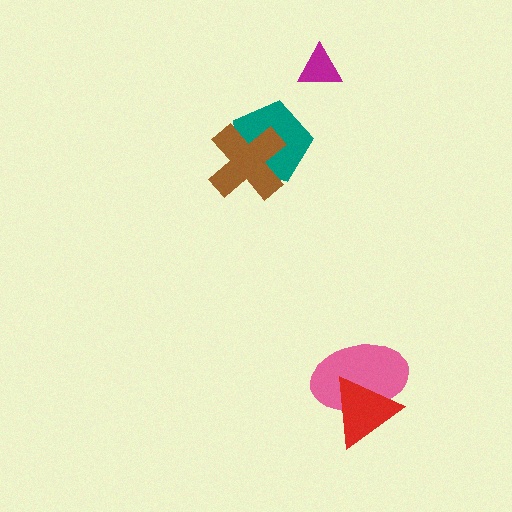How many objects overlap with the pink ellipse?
1 object overlaps with the pink ellipse.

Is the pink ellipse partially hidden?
Yes, it is partially covered by another shape.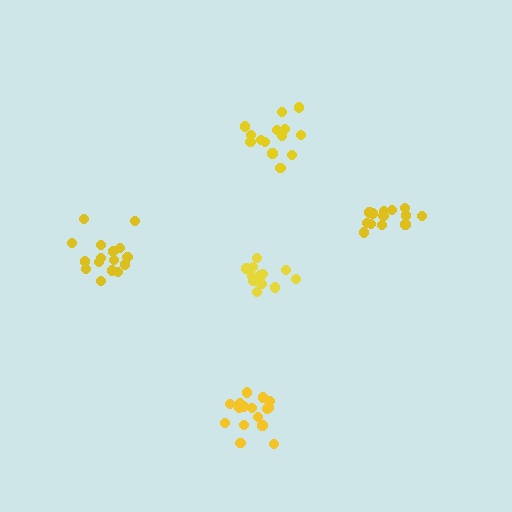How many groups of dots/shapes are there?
There are 5 groups.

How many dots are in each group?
Group 1: 13 dots, Group 2: 14 dots, Group 3: 16 dots, Group 4: 17 dots, Group 5: 14 dots (74 total).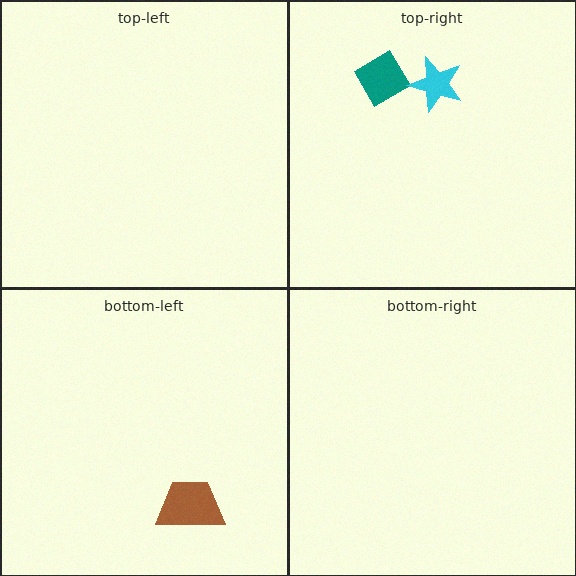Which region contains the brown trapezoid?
The bottom-left region.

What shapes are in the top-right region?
The teal diamond, the cyan star.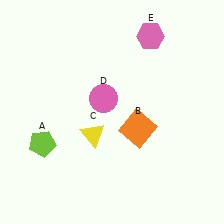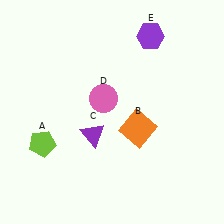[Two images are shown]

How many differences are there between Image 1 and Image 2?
There are 2 differences between the two images.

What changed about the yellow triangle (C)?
In Image 1, C is yellow. In Image 2, it changed to purple.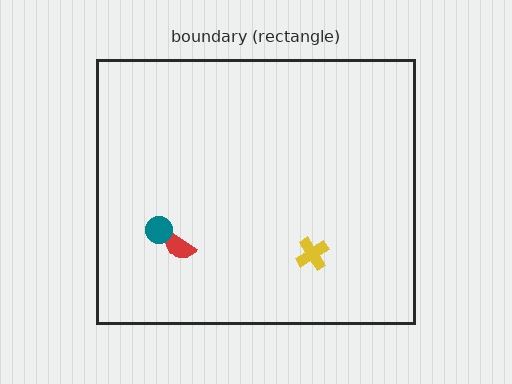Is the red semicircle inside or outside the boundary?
Inside.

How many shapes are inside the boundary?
3 inside, 0 outside.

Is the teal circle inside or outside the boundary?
Inside.